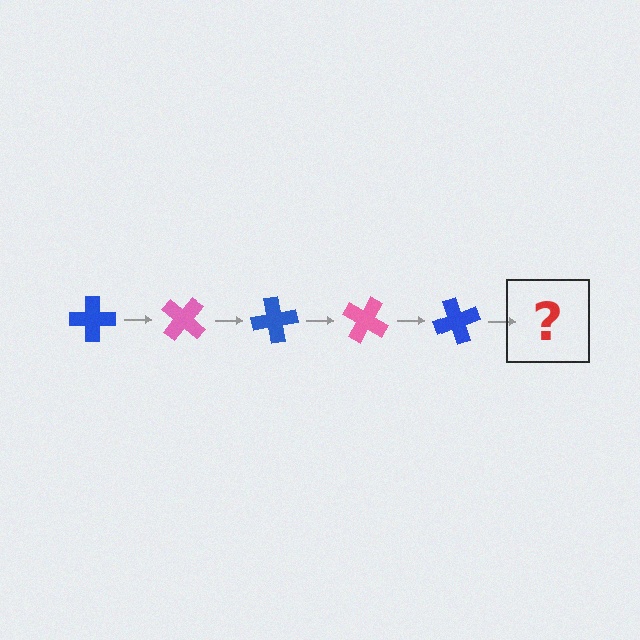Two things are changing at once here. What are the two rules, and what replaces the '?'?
The two rules are that it rotates 40 degrees each step and the color cycles through blue and pink. The '?' should be a pink cross, rotated 200 degrees from the start.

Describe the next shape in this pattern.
It should be a pink cross, rotated 200 degrees from the start.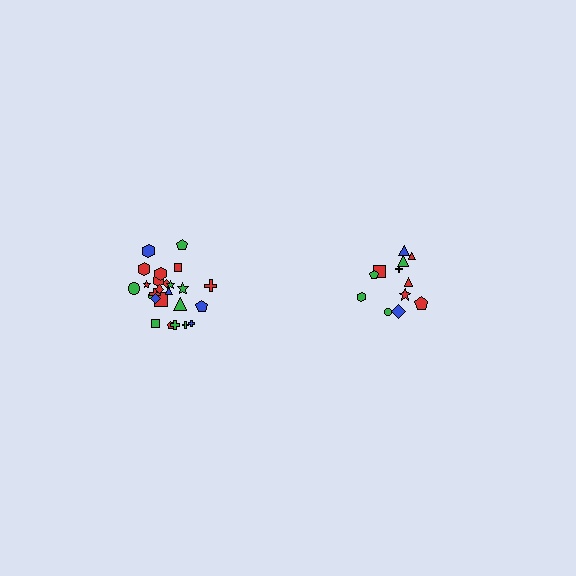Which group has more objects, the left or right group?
The left group.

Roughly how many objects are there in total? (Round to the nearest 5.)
Roughly 35 objects in total.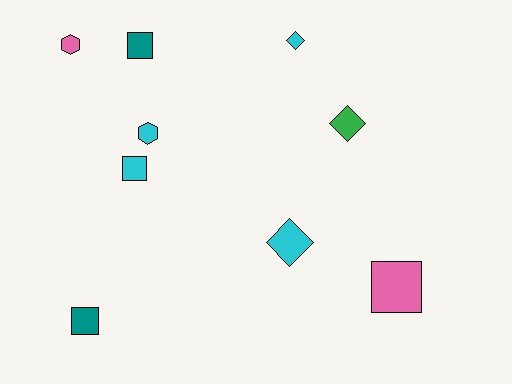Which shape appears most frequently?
Square, with 4 objects.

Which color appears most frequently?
Cyan, with 4 objects.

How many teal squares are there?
There are 2 teal squares.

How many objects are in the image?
There are 9 objects.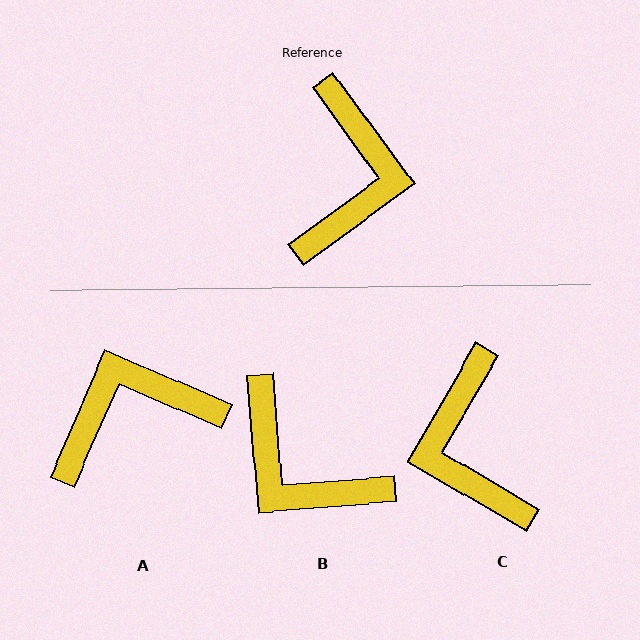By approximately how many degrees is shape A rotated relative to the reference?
Approximately 121 degrees counter-clockwise.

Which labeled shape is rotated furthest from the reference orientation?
C, about 156 degrees away.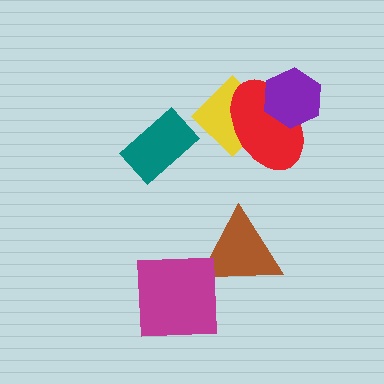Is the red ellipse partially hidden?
Yes, it is partially covered by another shape.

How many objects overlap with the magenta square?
0 objects overlap with the magenta square.